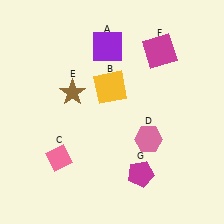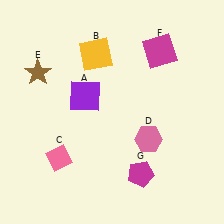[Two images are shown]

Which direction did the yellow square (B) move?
The yellow square (B) moved up.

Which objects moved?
The objects that moved are: the purple square (A), the yellow square (B), the brown star (E).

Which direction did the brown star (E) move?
The brown star (E) moved left.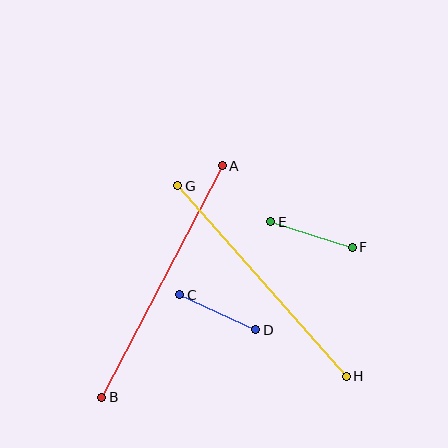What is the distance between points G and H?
The distance is approximately 254 pixels.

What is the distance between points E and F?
The distance is approximately 86 pixels.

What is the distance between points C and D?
The distance is approximately 84 pixels.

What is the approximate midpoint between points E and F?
The midpoint is at approximately (311, 235) pixels.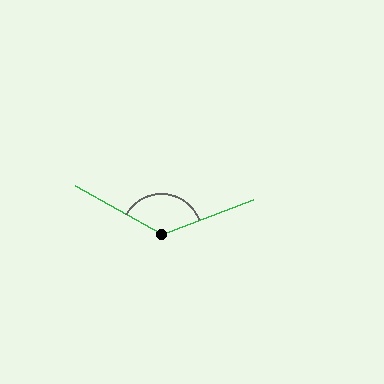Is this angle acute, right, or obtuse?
It is obtuse.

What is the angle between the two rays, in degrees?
Approximately 130 degrees.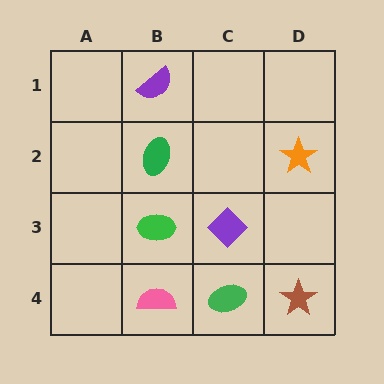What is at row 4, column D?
A brown star.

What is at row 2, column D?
An orange star.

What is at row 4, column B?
A pink semicircle.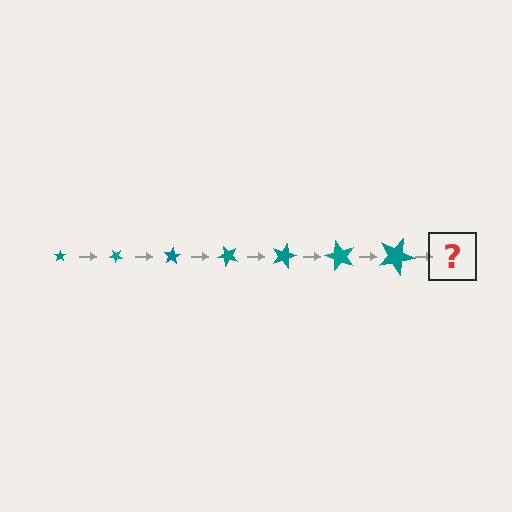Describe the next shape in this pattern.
It should be a star, larger than the previous one and rotated 280 degrees from the start.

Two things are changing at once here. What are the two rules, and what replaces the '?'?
The two rules are that the star grows larger each step and it rotates 40 degrees each step. The '?' should be a star, larger than the previous one and rotated 280 degrees from the start.